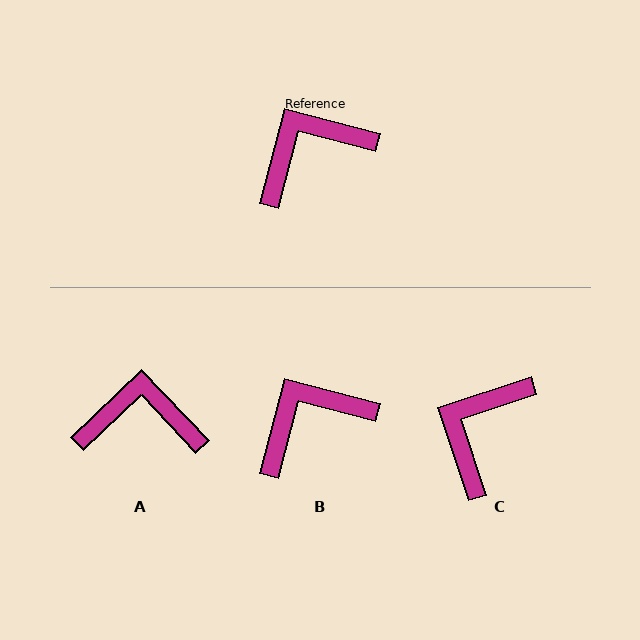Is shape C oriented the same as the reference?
No, it is off by about 33 degrees.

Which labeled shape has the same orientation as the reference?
B.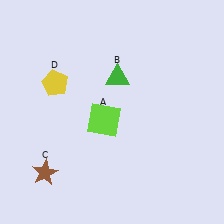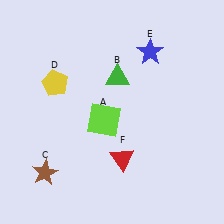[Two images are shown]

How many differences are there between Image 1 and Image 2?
There are 2 differences between the two images.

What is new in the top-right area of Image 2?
A blue star (E) was added in the top-right area of Image 2.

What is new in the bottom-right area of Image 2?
A red triangle (F) was added in the bottom-right area of Image 2.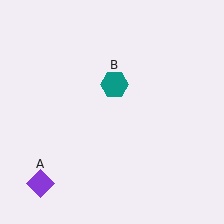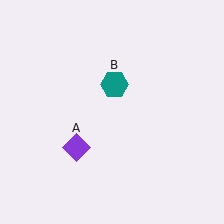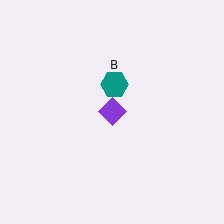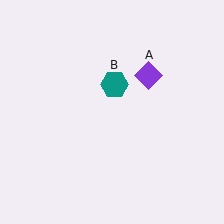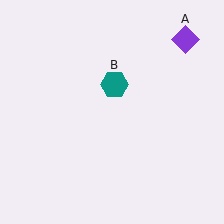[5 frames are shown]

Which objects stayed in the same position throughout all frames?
Teal hexagon (object B) remained stationary.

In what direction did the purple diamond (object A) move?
The purple diamond (object A) moved up and to the right.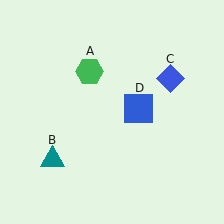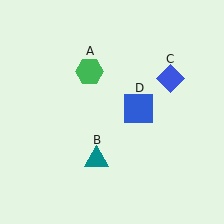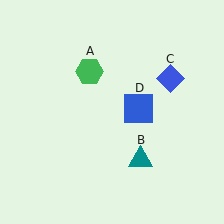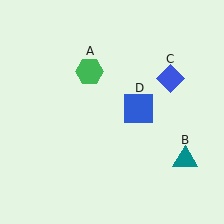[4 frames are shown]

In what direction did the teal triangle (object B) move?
The teal triangle (object B) moved right.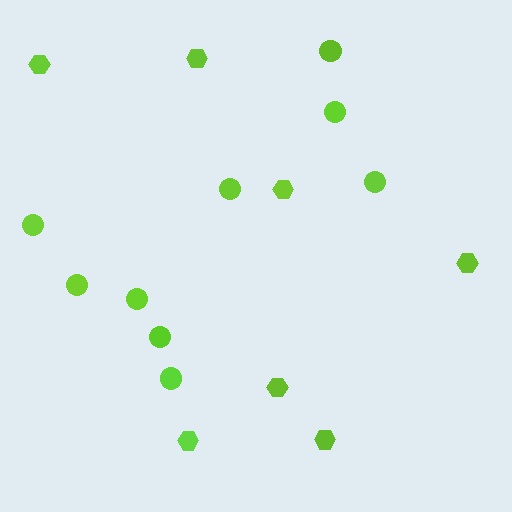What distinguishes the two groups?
There are 2 groups: one group of circles (9) and one group of hexagons (7).